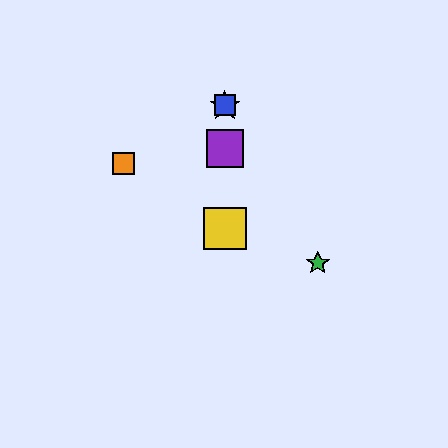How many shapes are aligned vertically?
4 shapes (the red star, the blue square, the yellow square, the purple square) are aligned vertically.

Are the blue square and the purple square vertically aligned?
Yes, both are at x≈225.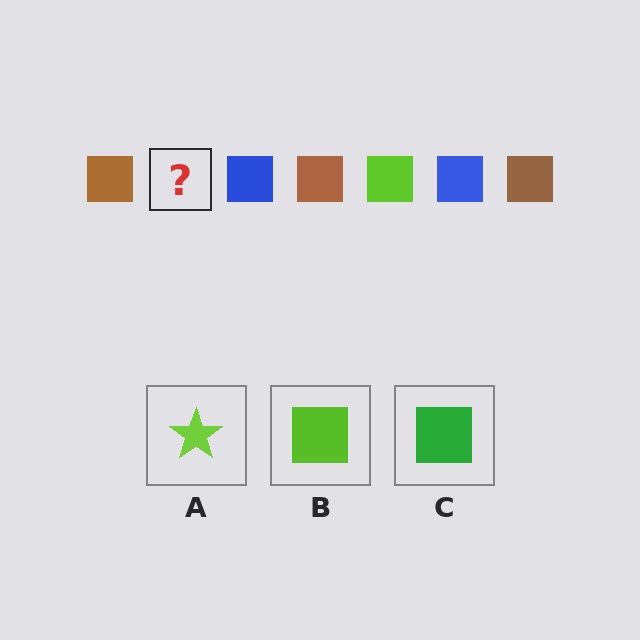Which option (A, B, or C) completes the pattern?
B.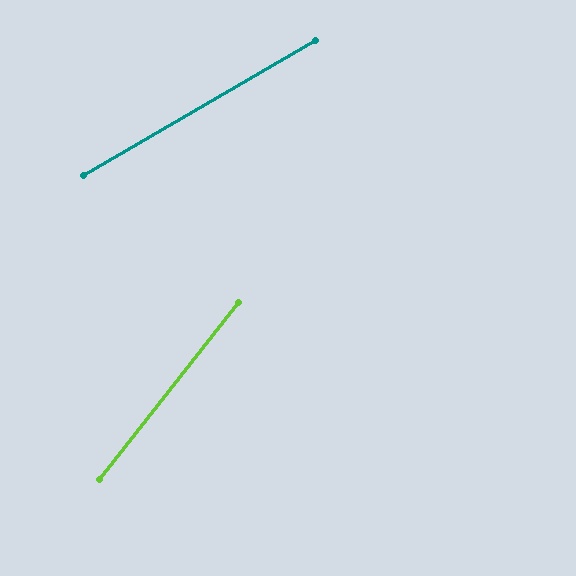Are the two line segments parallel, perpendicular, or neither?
Neither parallel nor perpendicular — they differ by about 22°.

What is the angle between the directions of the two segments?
Approximately 22 degrees.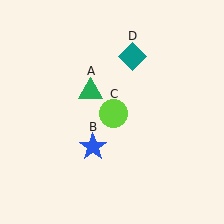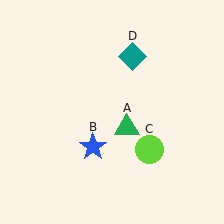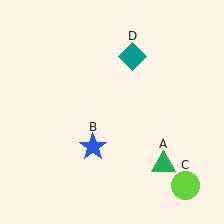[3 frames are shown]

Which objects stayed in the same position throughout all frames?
Blue star (object B) and teal diamond (object D) remained stationary.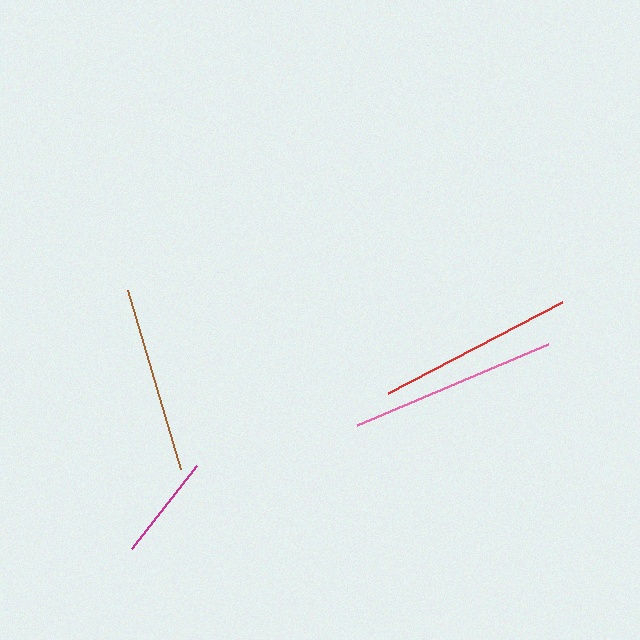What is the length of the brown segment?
The brown segment is approximately 186 pixels long.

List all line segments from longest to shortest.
From longest to shortest: pink, red, brown, magenta.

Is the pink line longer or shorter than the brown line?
The pink line is longer than the brown line.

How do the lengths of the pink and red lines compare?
The pink and red lines are approximately the same length.